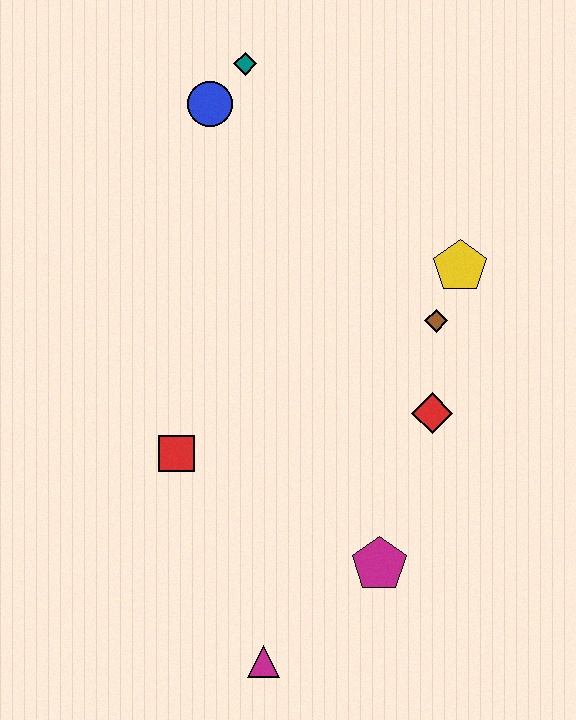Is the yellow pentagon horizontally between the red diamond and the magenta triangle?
No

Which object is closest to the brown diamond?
The yellow pentagon is closest to the brown diamond.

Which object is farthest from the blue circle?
The magenta triangle is farthest from the blue circle.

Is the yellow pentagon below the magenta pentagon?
No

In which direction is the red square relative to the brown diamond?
The red square is to the left of the brown diamond.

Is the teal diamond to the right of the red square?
Yes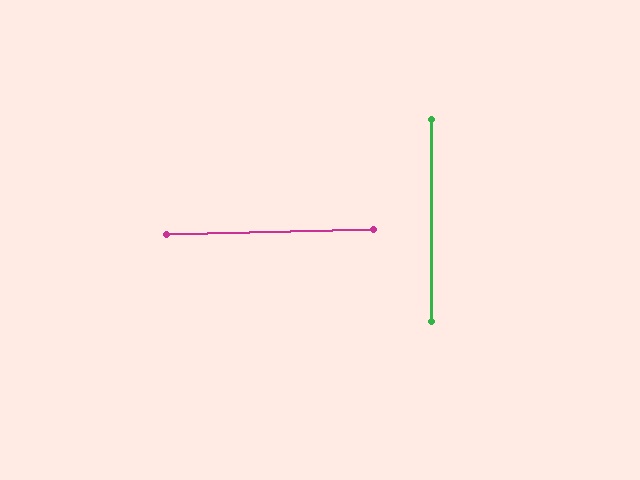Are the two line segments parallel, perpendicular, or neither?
Perpendicular — they meet at approximately 89°.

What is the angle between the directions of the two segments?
Approximately 89 degrees.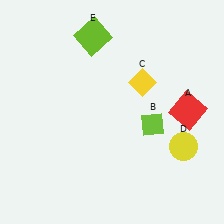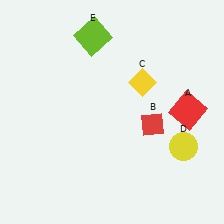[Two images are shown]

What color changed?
The diamond (B) changed from lime in Image 1 to red in Image 2.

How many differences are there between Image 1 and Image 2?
There is 1 difference between the two images.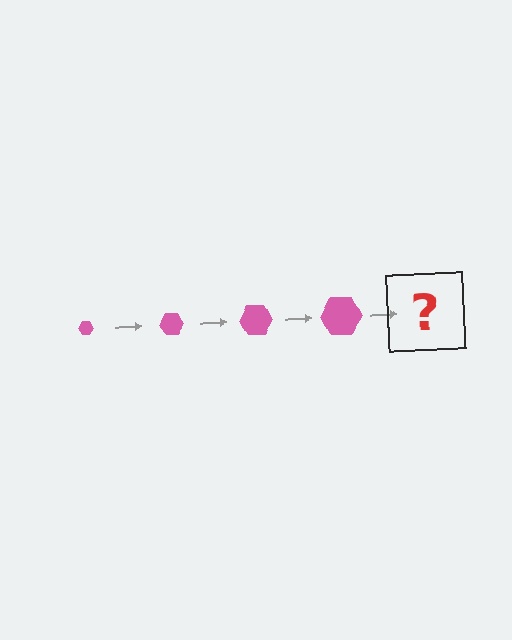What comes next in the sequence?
The next element should be a pink hexagon, larger than the previous one.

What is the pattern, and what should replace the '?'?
The pattern is that the hexagon gets progressively larger each step. The '?' should be a pink hexagon, larger than the previous one.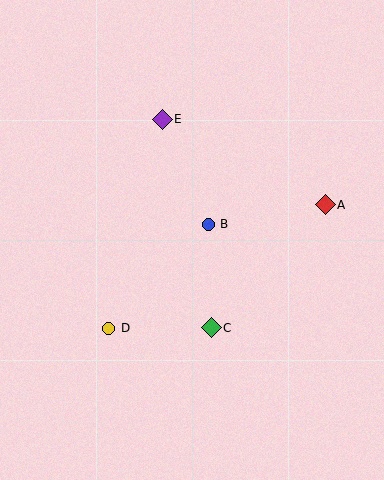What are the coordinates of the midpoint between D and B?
The midpoint between D and B is at (159, 276).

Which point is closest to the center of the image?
Point B at (208, 224) is closest to the center.